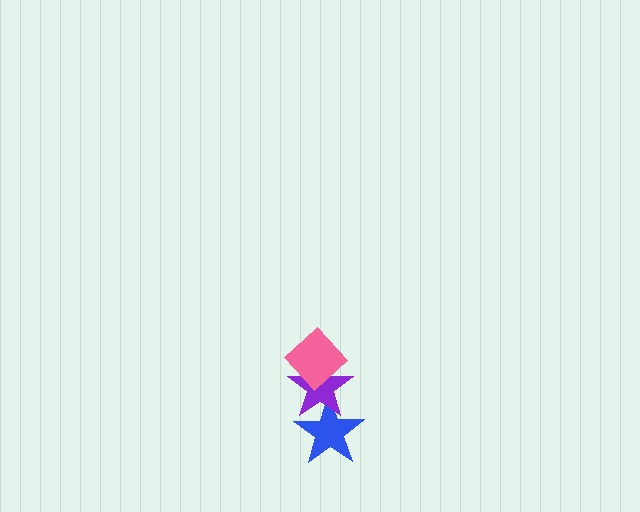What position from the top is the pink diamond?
The pink diamond is 1st from the top.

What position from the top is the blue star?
The blue star is 3rd from the top.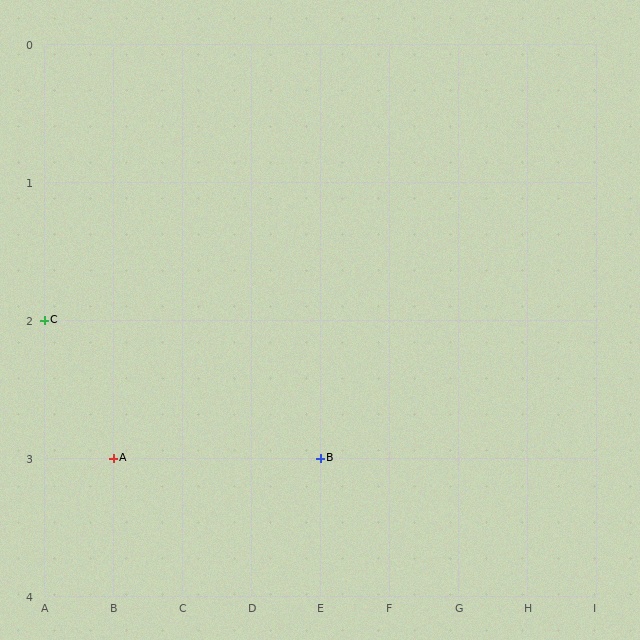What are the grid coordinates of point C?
Point C is at grid coordinates (A, 2).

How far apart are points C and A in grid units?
Points C and A are 1 column and 1 row apart (about 1.4 grid units diagonally).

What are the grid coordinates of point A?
Point A is at grid coordinates (B, 3).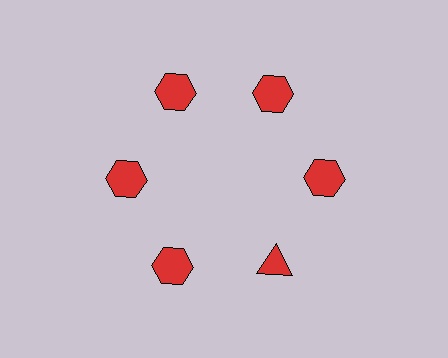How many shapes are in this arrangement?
There are 6 shapes arranged in a ring pattern.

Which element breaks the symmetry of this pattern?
The red triangle at roughly the 5 o'clock position breaks the symmetry. All other shapes are red hexagons.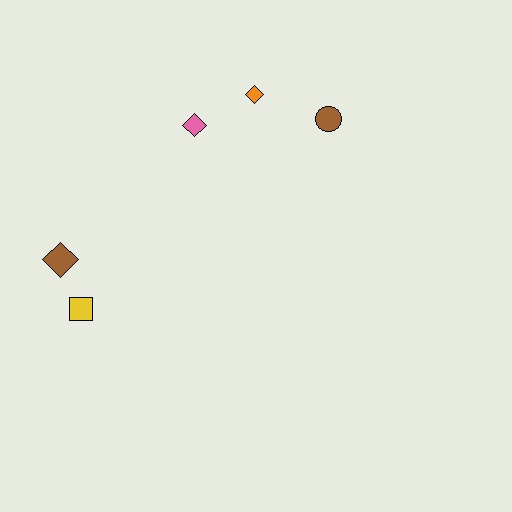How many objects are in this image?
There are 5 objects.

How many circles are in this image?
There is 1 circle.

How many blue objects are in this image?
There are no blue objects.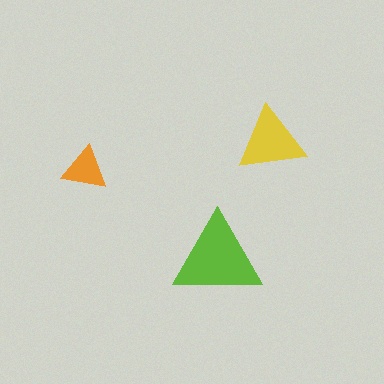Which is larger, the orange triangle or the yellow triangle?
The yellow one.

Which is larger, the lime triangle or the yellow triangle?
The lime one.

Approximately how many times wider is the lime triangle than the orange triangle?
About 2 times wider.